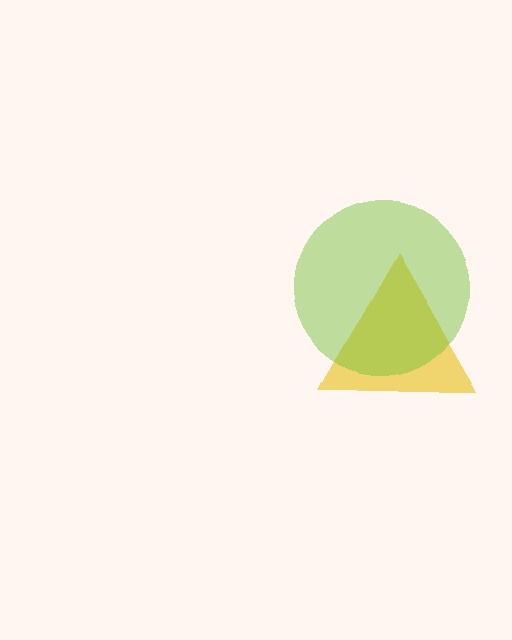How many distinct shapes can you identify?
There are 2 distinct shapes: a yellow triangle, a lime circle.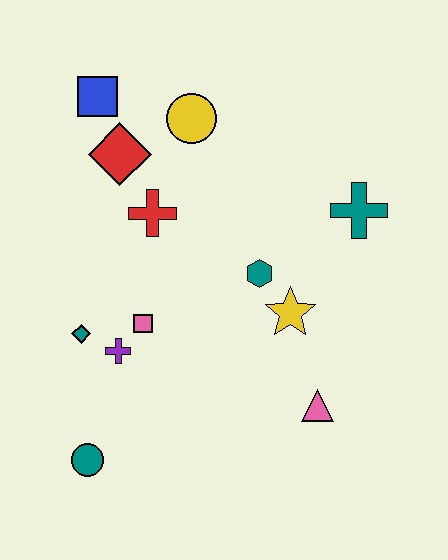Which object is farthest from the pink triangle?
The blue square is farthest from the pink triangle.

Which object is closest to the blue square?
The red diamond is closest to the blue square.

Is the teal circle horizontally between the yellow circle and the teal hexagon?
No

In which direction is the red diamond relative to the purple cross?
The red diamond is above the purple cross.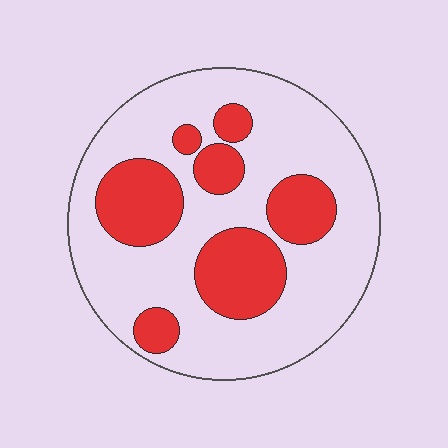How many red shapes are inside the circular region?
7.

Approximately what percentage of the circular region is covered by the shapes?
Approximately 30%.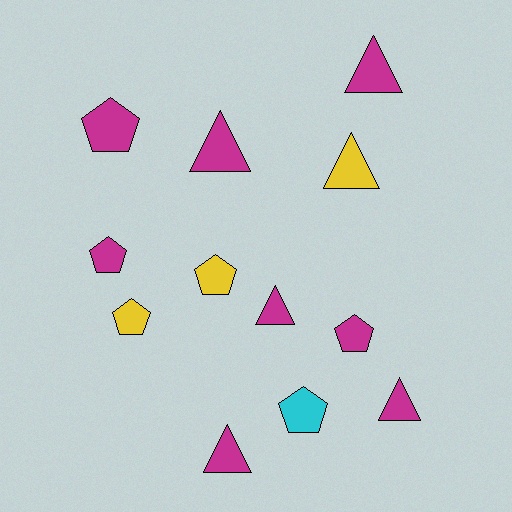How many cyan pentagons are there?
There is 1 cyan pentagon.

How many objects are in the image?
There are 12 objects.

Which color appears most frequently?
Magenta, with 8 objects.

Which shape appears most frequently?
Triangle, with 6 objects.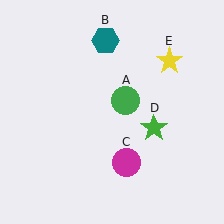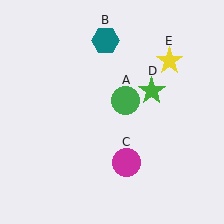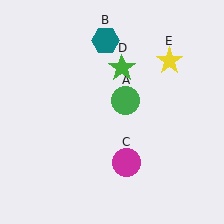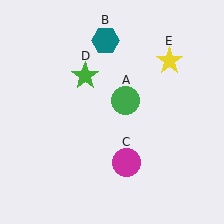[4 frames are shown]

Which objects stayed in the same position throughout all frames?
Green circle (object A) and teal hexagon (object B) and magenta circle (object C) and yellow star (object E) remained stationary.